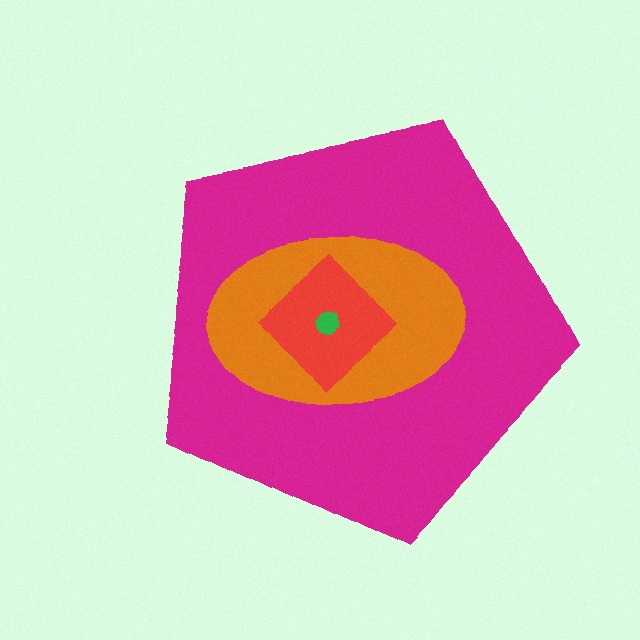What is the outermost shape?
The magenta pentagon.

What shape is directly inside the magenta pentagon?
The orange ellipse.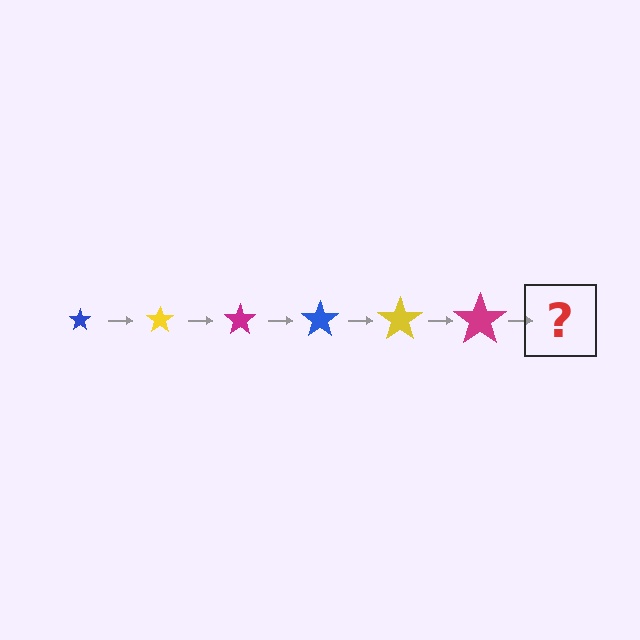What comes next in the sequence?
The next element should be a blue star, larger than the previous one.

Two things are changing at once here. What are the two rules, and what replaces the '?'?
The two rules are that the star grows larger each step and the color cycles through blue, yellow, and magenta. The '?' should be a blue star, larger than the previous one.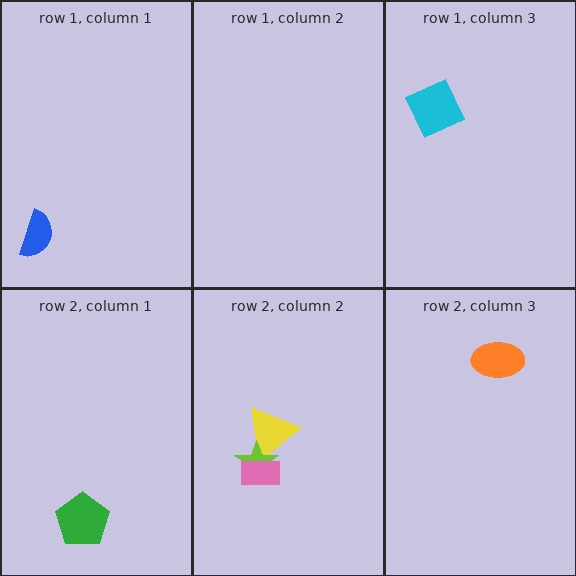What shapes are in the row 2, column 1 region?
The green pentagon.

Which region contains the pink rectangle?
The row 2, column 2 region.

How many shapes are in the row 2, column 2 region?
3.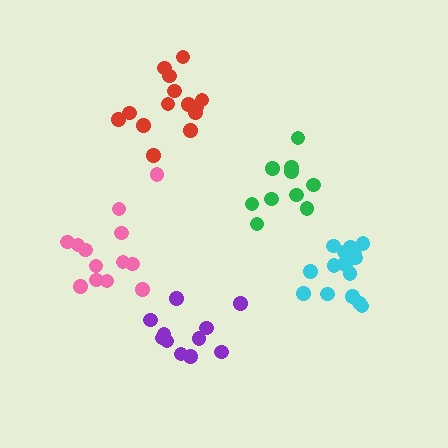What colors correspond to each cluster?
The clusters are colored: green, purple, red, pink, cyan.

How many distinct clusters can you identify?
There are 5 distinct clusters.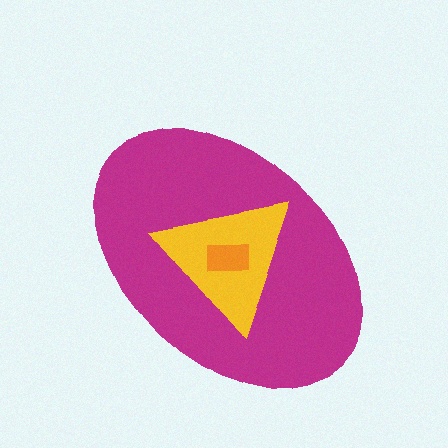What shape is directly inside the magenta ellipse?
The yellow triangle.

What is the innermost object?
The orange rectangle.